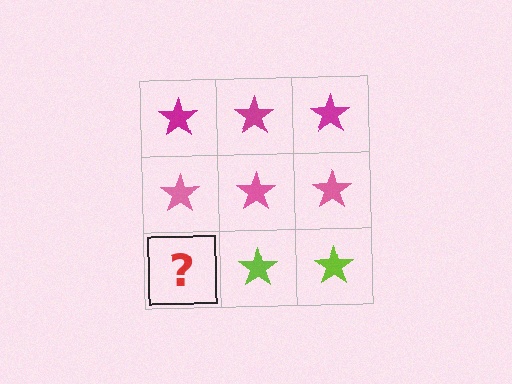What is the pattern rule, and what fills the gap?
The rule is that each row has a consistent color. The gap should be filled with a lime star.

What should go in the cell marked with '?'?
The missing cell should contain a lime star.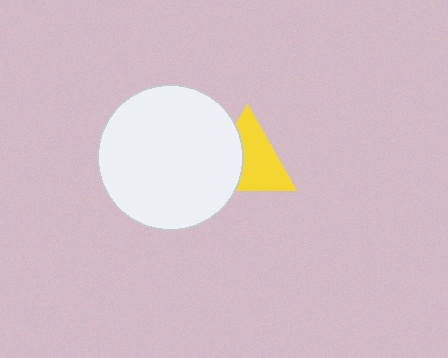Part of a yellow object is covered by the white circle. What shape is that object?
It is a triangle.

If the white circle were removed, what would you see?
You would see the complete yellow triangle.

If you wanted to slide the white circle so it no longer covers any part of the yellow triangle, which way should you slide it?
Slide it left — that is the most direct way to separate the two shapes.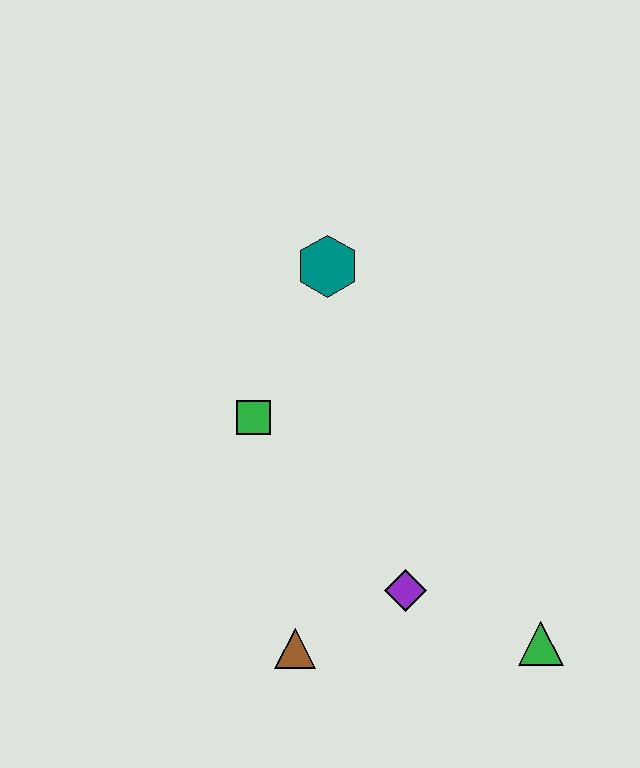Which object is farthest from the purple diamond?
The teal hexagon is farthest from the purple diamond.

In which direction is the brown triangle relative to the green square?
The brown triangle is below the green square.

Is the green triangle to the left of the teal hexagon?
No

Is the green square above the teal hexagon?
No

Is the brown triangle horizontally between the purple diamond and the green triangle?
No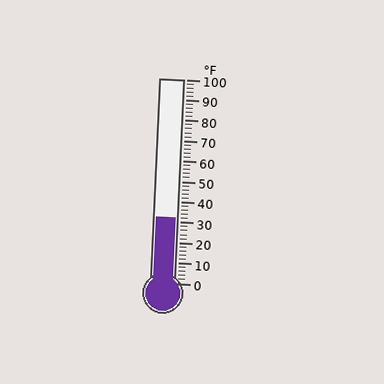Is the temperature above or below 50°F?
The temperature is below 50°F.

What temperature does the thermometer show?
The thermometer shows approximately 32°F.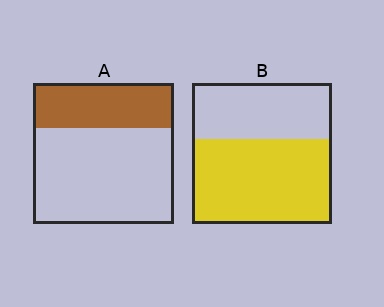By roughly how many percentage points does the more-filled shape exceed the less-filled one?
By roughly 30 percentage points (B over A).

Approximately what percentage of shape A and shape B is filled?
A is approximately 30% and B is approximately 60%.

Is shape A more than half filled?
No.